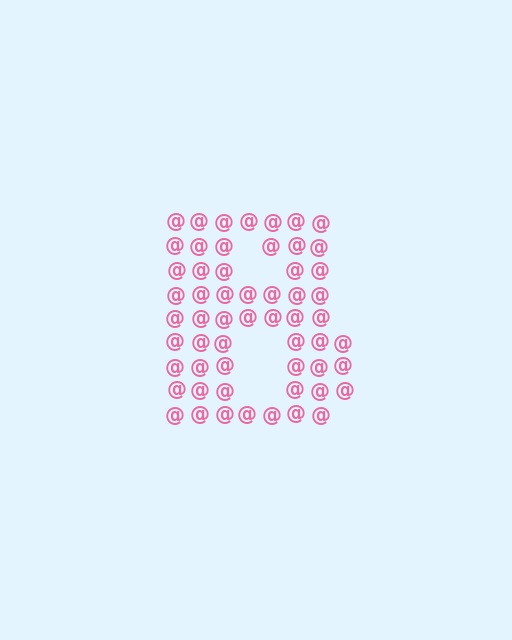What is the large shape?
The large shape is the letter B.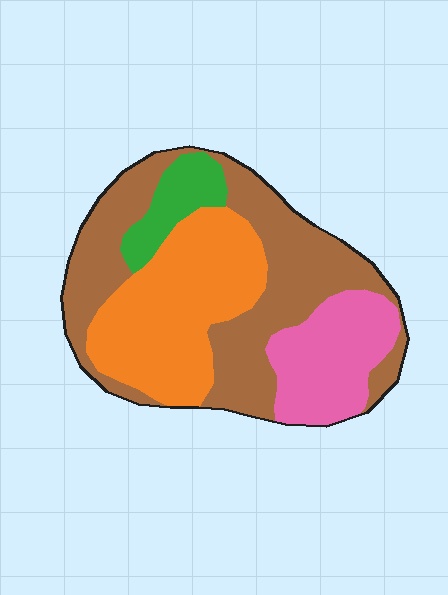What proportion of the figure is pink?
Pink covers around 20% of the figure.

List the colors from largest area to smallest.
From largest to smallest: brown, orange, pink, green.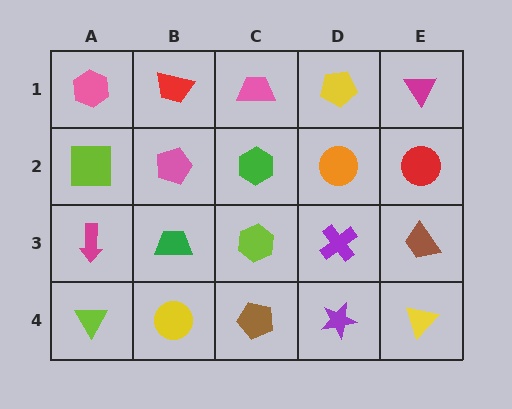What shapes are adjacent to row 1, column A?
A lime square (row 2, column A), a red trapezoid (row 1, column B).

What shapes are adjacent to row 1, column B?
A pink pentagon (row 2, column B), a pink hexagon (row 1, column A), a pink trapezoid (row 1, column C).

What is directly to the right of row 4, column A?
A yellow circle.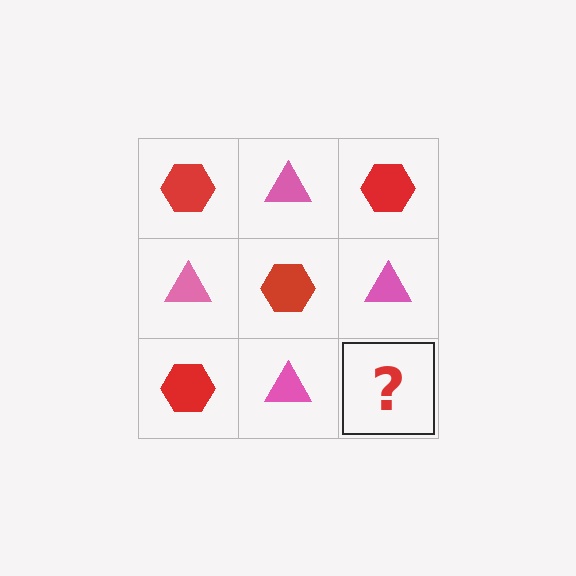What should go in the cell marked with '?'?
The missing cell should contain a red hexagon.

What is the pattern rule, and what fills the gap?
The rule is that it alternates red hexagon and pink triangle in a checkerboard pattern. The gap should be filled with a red hexagon.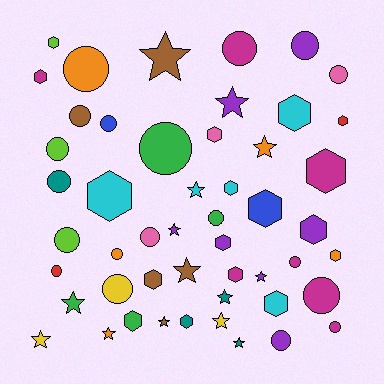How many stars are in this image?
There are 14 stars.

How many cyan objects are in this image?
There are 5 cyan objects.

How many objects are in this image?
There are 50 objects.